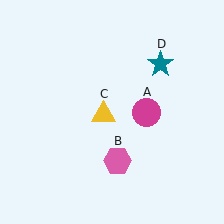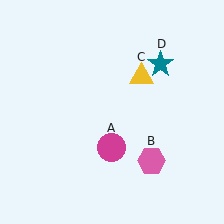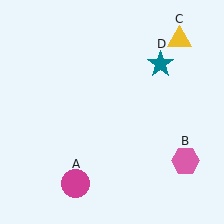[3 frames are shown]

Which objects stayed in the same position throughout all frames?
Teal star (object D) remained stationary.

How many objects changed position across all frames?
3 objects changed position: magenta circle (object A), pink hexagon (object B), yellow triangle (object C).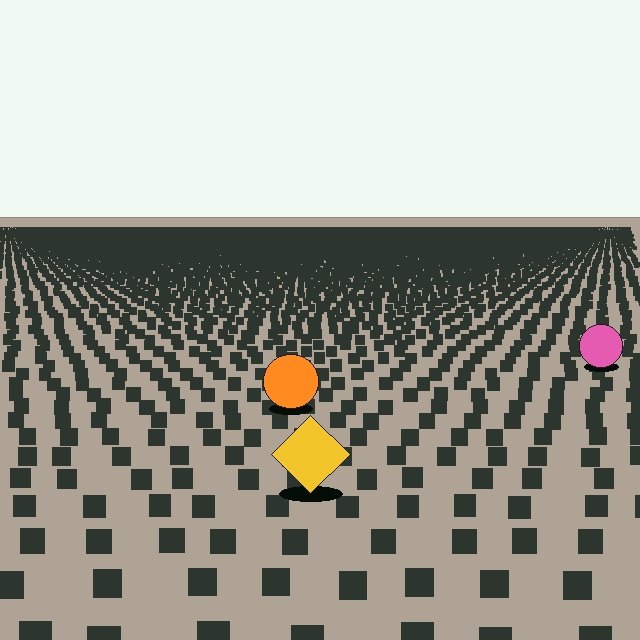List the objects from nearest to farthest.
From nearest to farthest: the yellow diamond, the orange circle, the pink circle.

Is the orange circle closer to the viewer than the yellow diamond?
No. The yellow diamond is closer — you can tell from the texture gradient: the ground texture is coarser near it.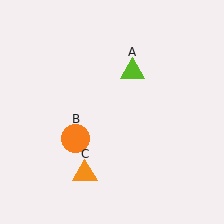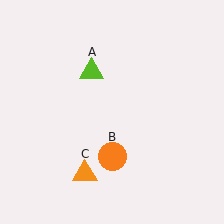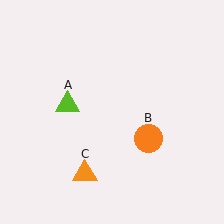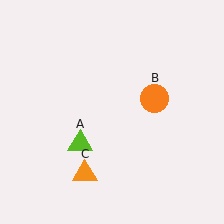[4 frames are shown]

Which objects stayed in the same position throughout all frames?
Orange triangle (object C) remained stationary.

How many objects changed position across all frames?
2 objects changed position: lime triangle (object A), orange circle (object B).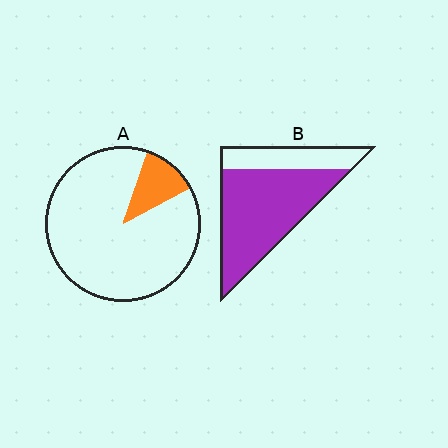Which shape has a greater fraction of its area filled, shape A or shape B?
Shape B.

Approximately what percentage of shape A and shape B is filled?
A is approximately 10% and B is approximately 75%.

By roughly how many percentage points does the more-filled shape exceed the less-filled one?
By roughly 60 percentage points (B over A).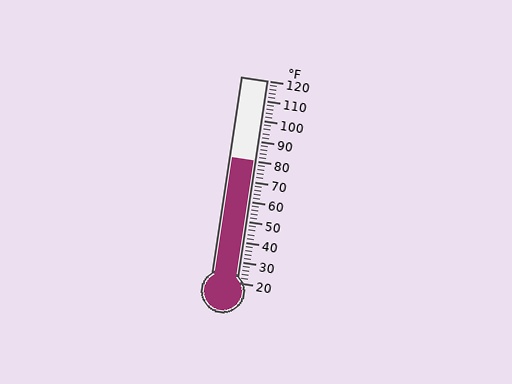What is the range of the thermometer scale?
The thermometer scale ranges from 20°F to 120°F.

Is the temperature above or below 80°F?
The temperature is at 80°F.